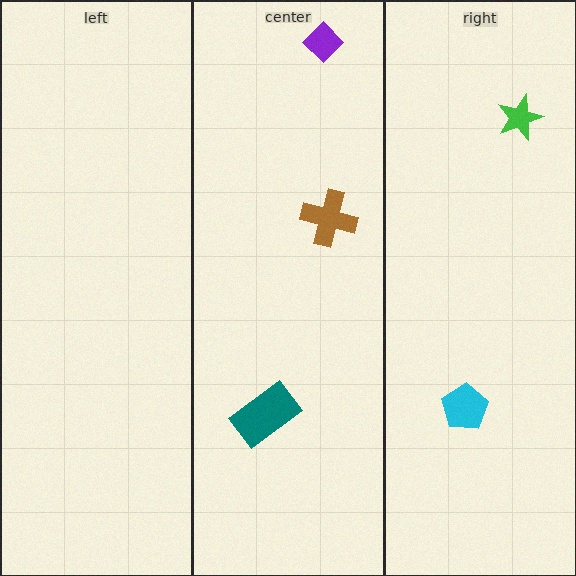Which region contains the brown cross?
The center region.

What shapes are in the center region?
The teal rectangle, the purple diamond, the brown cross.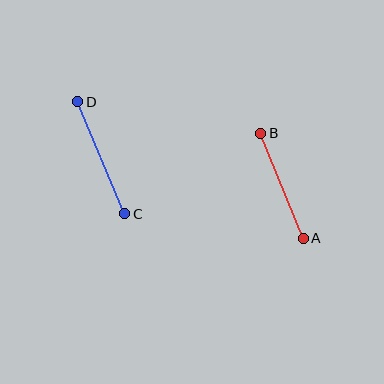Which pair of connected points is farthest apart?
Points C and D are farthest apart.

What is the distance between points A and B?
The distance is approximately 113 pixels.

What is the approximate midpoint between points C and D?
The midpoint is at approximately (101, 158) pixels.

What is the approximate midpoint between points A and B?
The midpoint is at approximately (282, 186) pixels.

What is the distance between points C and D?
The distance is approximately 122 pixels.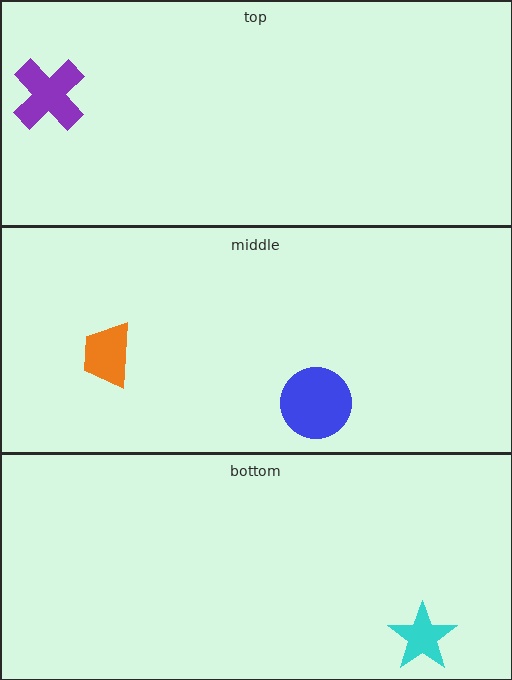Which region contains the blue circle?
The middle region.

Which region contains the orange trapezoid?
The middle region.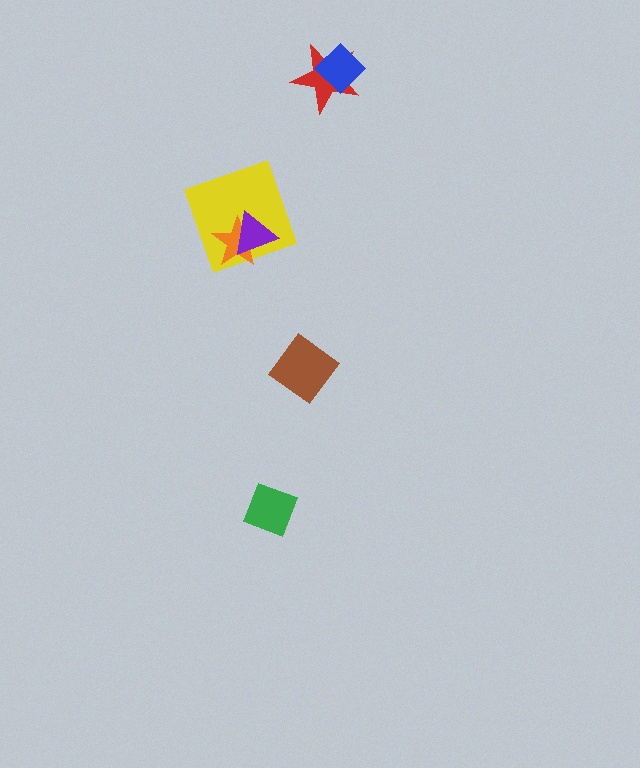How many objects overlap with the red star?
1 object overlaps with the red star.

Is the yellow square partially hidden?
Yes, it is partially covered by another shape.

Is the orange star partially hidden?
Yes, it is partially covered by another shape.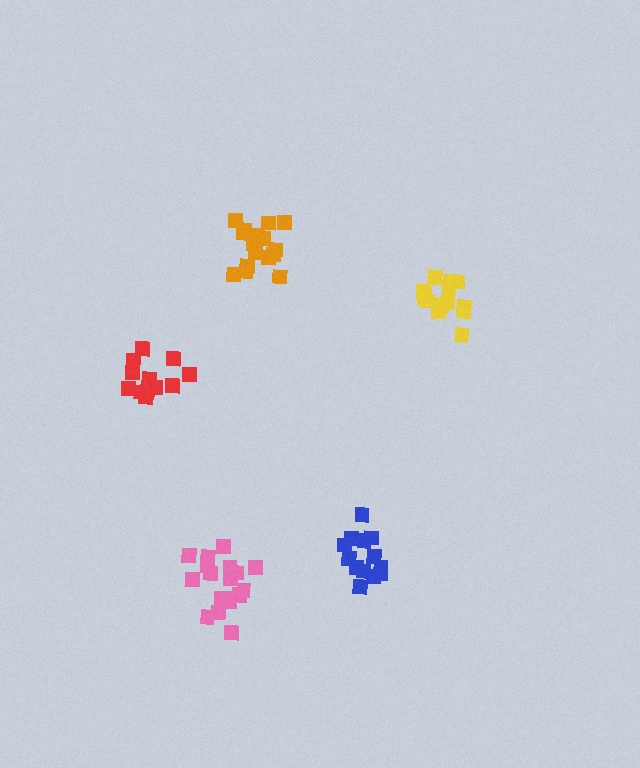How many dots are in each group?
Group 1: 14 dots, Group 2: 16 dots, Group 3: 14 dots, Group 4: 13 dots, Group 5: 18 dots (75 total).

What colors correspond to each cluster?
The clusters are colored: red, orange, blue, yellow, pink.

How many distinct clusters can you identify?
There are 5 distinct clusters.